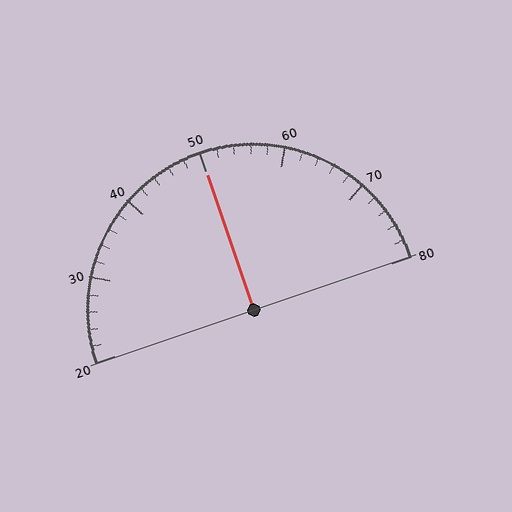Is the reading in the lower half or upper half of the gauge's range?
The reading is in the upper half of the range (20 to 80).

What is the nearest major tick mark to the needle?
The nearest major tick mark is 50.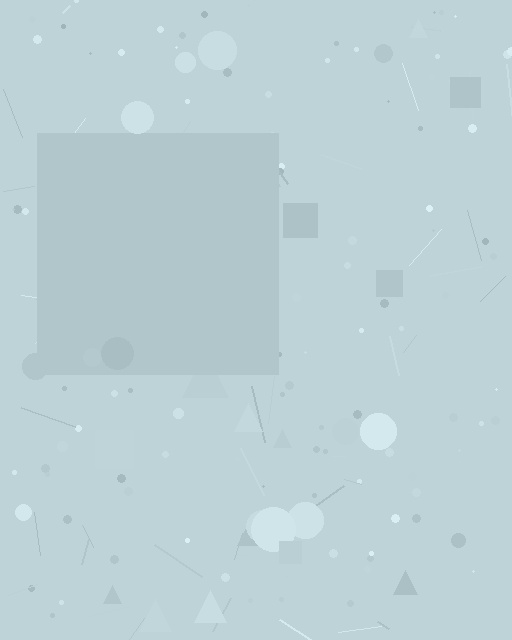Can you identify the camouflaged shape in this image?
The camouflaged shape is a square.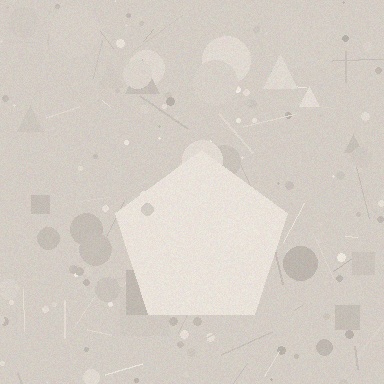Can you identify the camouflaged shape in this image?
The camouflaged shape is a pentagon.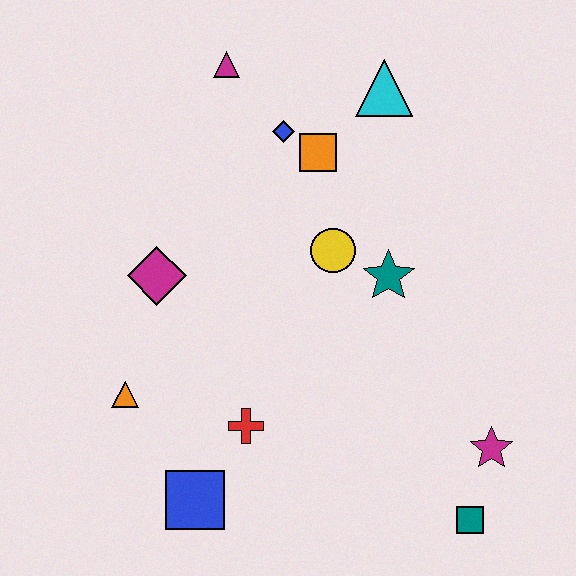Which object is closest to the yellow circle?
The teal star is closest to the yellow circle.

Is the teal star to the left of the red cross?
No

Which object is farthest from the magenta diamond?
The teal square is farthest from the magenta diamond.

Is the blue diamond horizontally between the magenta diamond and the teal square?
Yes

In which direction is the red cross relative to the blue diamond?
The red cross is below the blue diamond.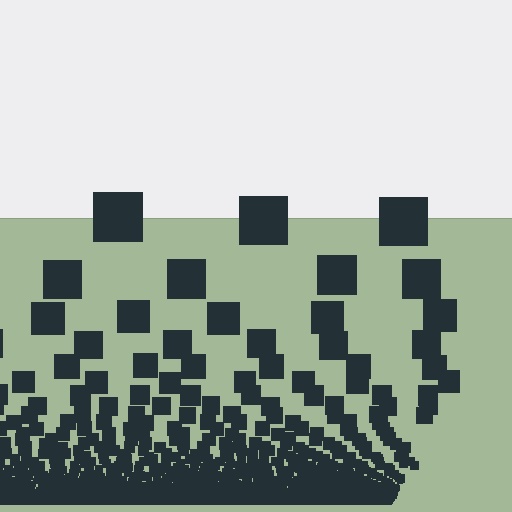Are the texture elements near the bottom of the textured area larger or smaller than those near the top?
Smaller. The gradient is inverted — elements near the bottom are smaller and denser.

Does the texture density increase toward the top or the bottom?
Density increases toward the bottom.